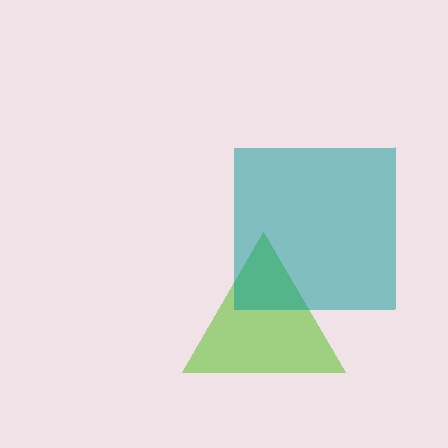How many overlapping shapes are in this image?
There are 2 overlapping shapes in the image.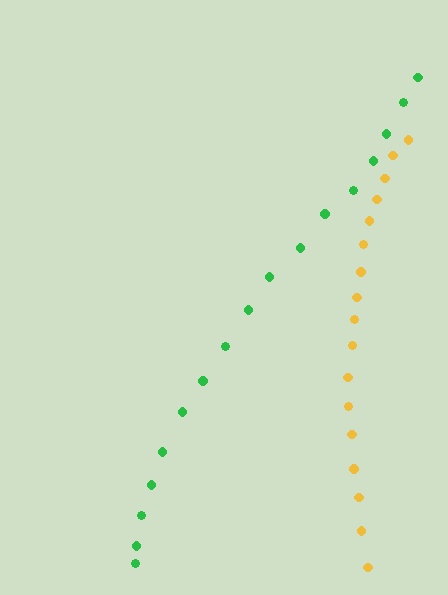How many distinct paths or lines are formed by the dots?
There are 2 distinct paths.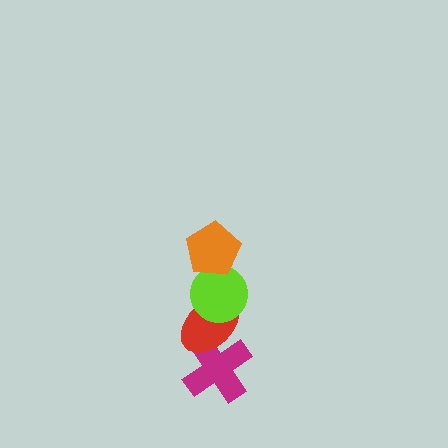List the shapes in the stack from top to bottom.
From top to bottom: the orange pentagon, the lime circle, the red ellipse, the magenta cross.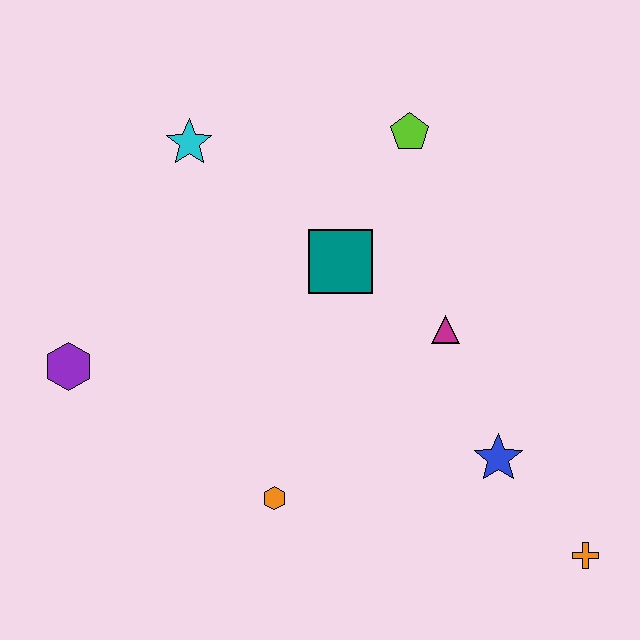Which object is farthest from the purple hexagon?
The orange cross is farthest from the purple hexagon.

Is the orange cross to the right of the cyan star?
Yes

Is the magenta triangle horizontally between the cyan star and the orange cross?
Yes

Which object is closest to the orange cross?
The blue star is closest to the orange cross.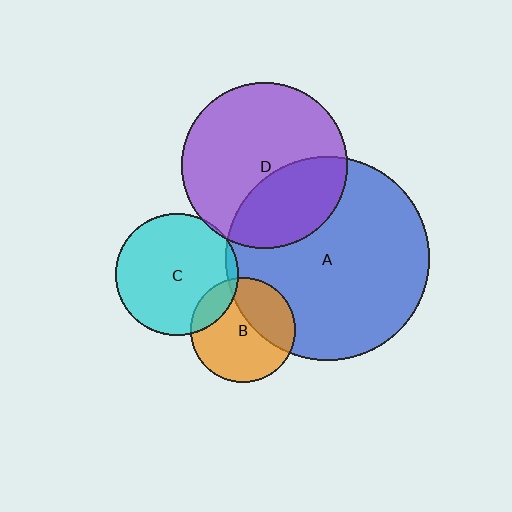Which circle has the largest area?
Circle A (blue).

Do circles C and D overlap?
Yes.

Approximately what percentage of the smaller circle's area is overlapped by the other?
Approximately 5%.